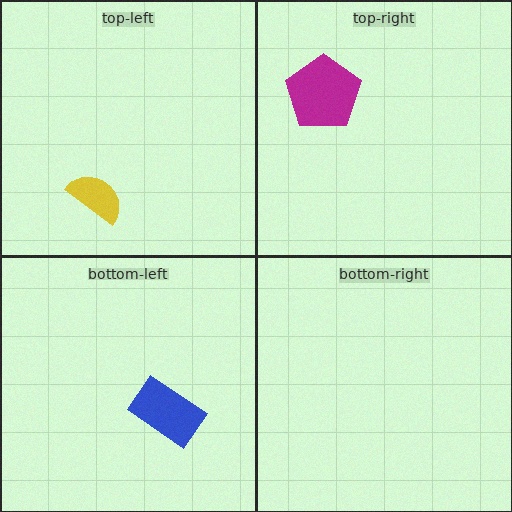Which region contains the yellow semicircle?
The top-left region.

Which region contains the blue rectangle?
The bottom-left region.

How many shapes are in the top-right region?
1.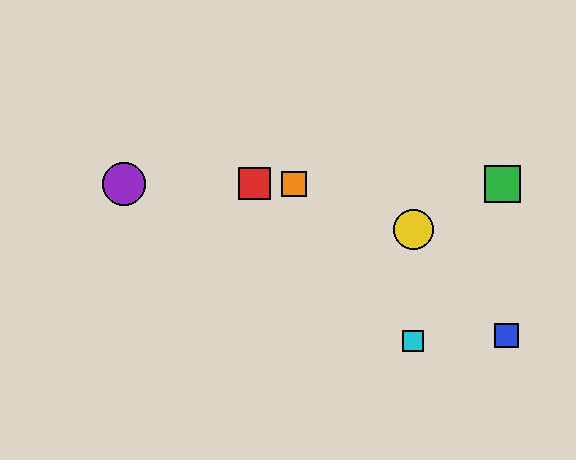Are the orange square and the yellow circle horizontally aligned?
No, the orange square is at y≈184 and the yellow circle is at y≈229.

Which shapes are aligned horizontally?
The red square, the green square, the purple circle, the orange square are aligned horizontally.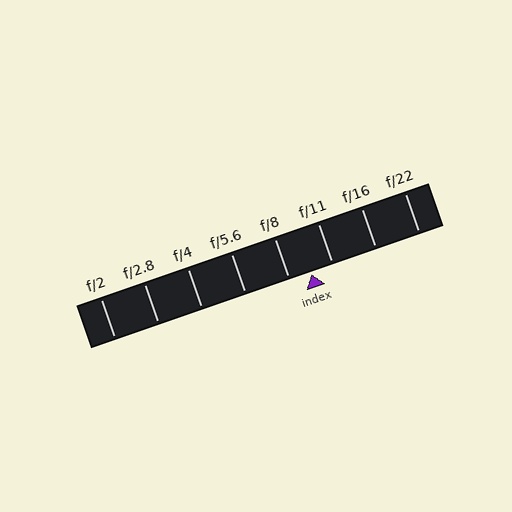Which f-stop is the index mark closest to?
The index mark is closest to f/11.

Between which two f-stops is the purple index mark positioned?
The index mark is between f/8 and f/11.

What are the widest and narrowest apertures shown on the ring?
The widest aperture shown is f/2 and the narrowest is f/22.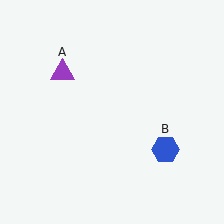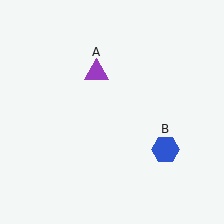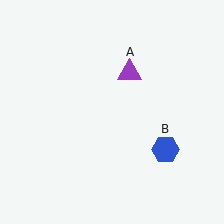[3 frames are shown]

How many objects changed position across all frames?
1 object changed position: purple triangle (object A).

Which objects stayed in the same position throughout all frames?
Blue hexagon (object B) remained stationary.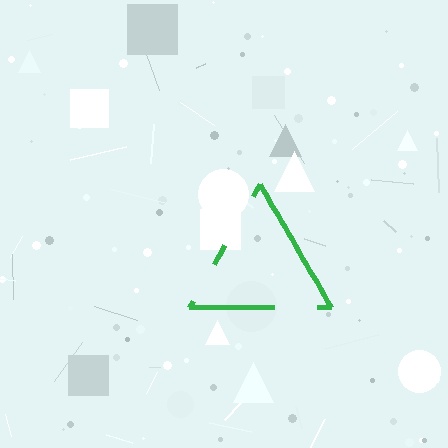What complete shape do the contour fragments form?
The contour fragments form a triangle.